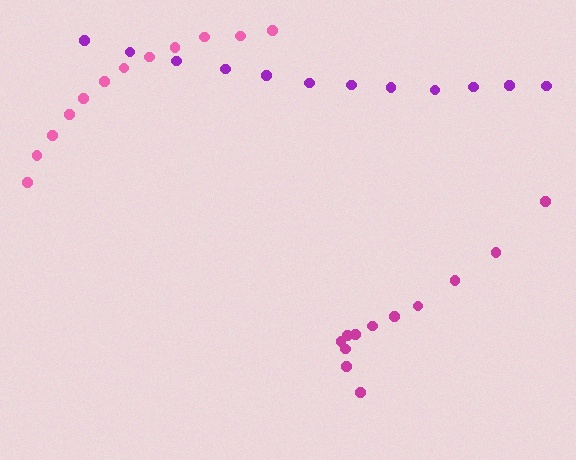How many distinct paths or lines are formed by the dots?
There are 3 distinct paths.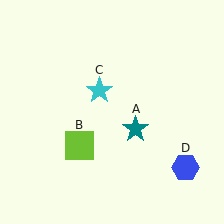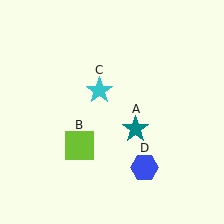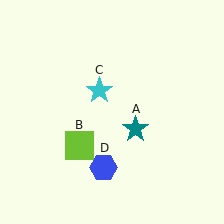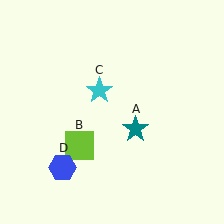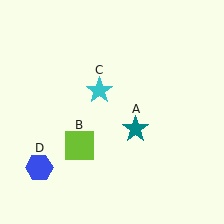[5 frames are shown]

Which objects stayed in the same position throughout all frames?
Teal star (object A) and lime square (object B) and cyan star (object C) remained stationary.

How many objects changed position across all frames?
1 object changed position: blue hexagon (object D).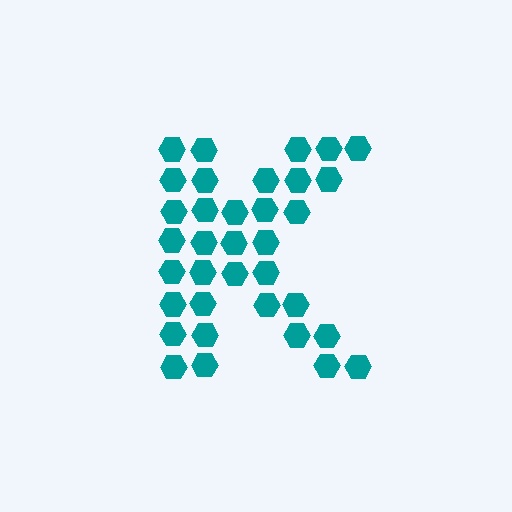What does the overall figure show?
The overall figure shows the letter K.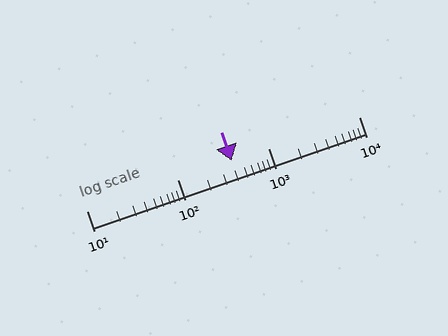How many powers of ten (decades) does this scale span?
The scale spans 3 decades, from 10 to 10000.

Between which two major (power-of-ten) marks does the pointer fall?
The pointer is between 100 and 1000.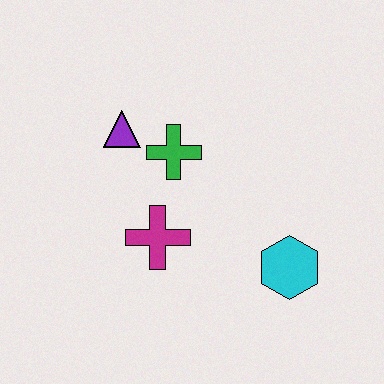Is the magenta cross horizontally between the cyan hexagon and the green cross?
No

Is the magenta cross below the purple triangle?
Yes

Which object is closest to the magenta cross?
The green cross is closest to the magenta cross.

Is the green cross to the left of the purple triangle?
No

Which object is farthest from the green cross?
The cyan hexagon is farthest from the green cross.